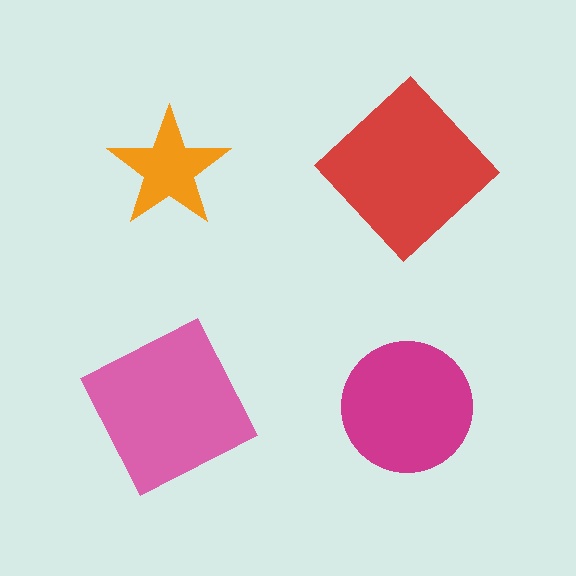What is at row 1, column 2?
A red diamond.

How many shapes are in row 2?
2 shapes.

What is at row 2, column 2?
A magenta circle.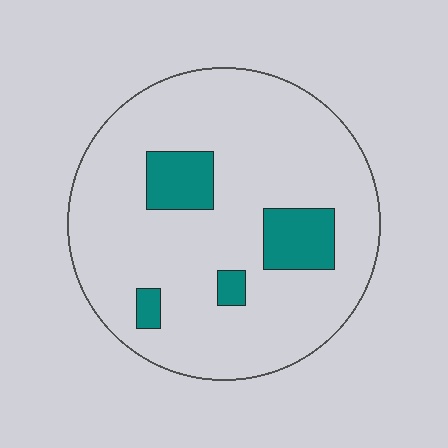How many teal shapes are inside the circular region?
4.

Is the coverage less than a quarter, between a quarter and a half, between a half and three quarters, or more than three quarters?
Less than a quarter.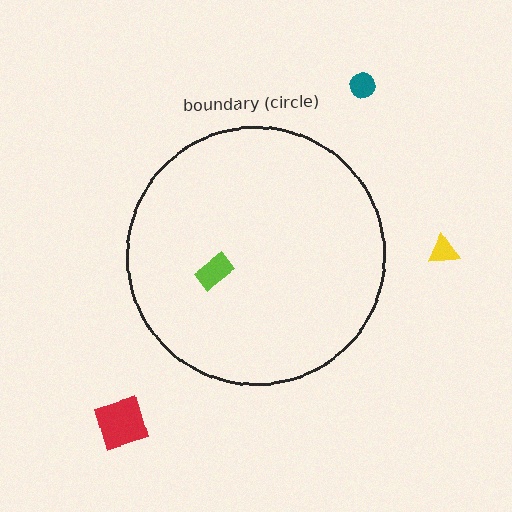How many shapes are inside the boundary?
1 inside, 3 outside.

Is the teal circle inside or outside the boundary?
Outside.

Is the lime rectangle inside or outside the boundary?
Inside.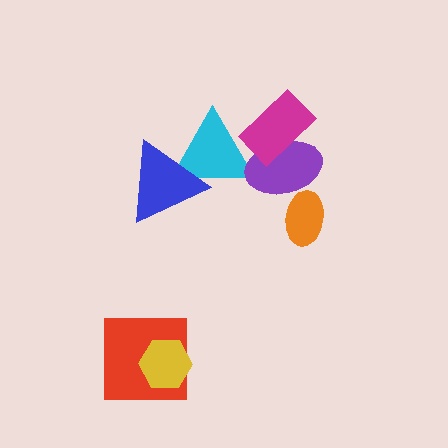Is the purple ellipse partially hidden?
Yes, it is partially covered by another shape.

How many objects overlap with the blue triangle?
1 object overlaps with the blue triangle.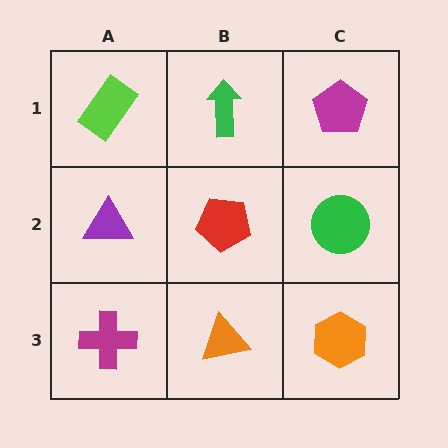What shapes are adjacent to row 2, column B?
A green arrow (row 1, column B), an orange triangle (row 3, column B), a purple triangle (row 2, column A), a green circle (row 2, column C).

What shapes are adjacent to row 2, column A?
A lime rectangle (row 1, column A), a magenta cross (row 3, column A), a red pentagon (row 2, column B).